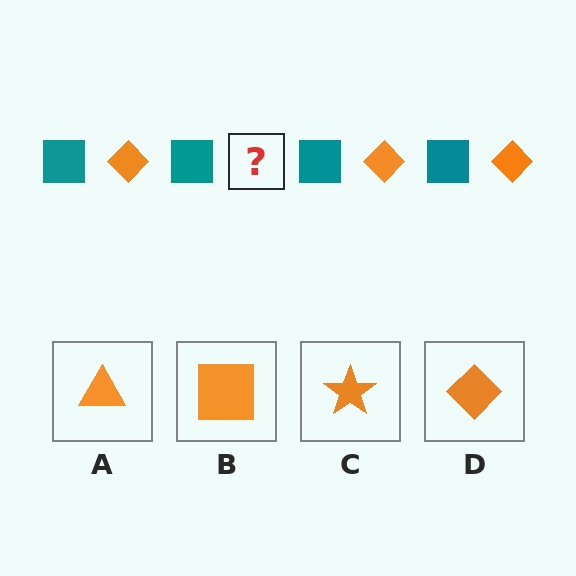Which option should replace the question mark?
Option D.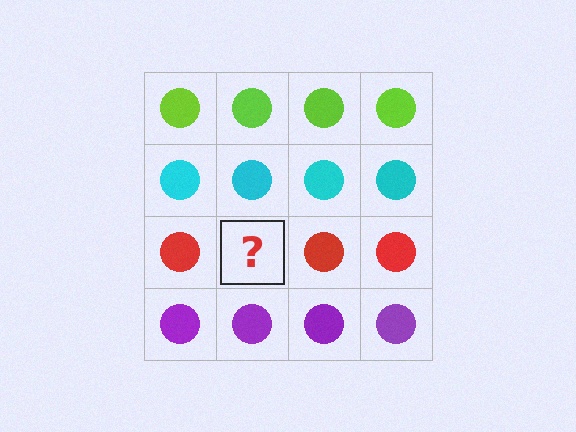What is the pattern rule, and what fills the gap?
The rule is that each row has a consistent color. The gap should be filled with a red circle.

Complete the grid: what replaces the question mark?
The question mark should be replaced with a red circle.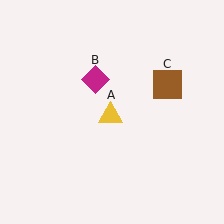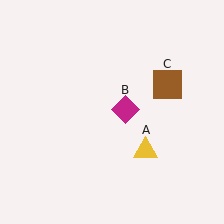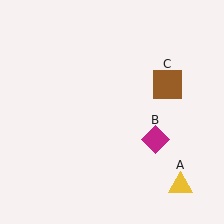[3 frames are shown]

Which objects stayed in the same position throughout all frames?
Brown square (object C) remained stationary.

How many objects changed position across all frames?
2 objects changed position: yellow triangle (object A), magenta diamond (object B).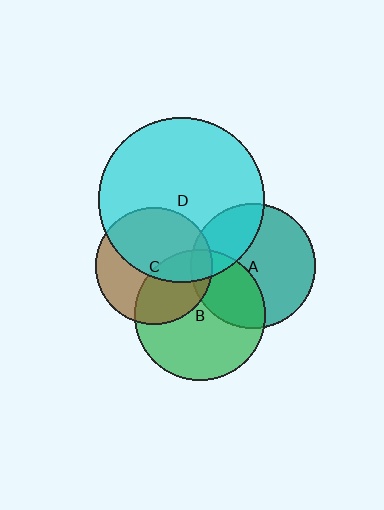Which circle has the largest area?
Circle D (cyan).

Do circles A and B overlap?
Yes.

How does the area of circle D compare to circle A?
Approximately 1.7 times.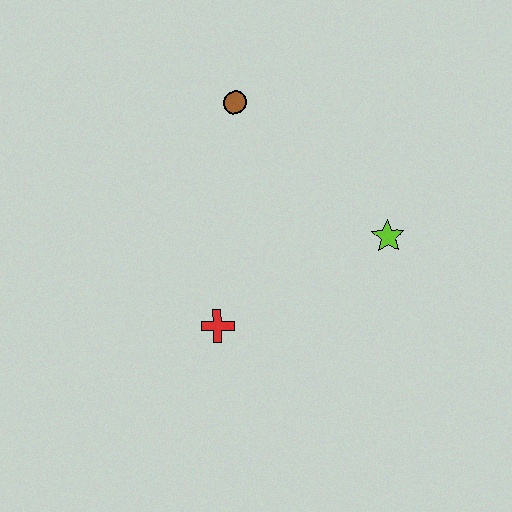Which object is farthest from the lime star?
The brown circle is farthest from the lime star.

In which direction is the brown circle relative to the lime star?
The brown circle is to the left of the lime star.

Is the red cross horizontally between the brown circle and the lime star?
No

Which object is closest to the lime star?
The red cross is closest to the lime star.